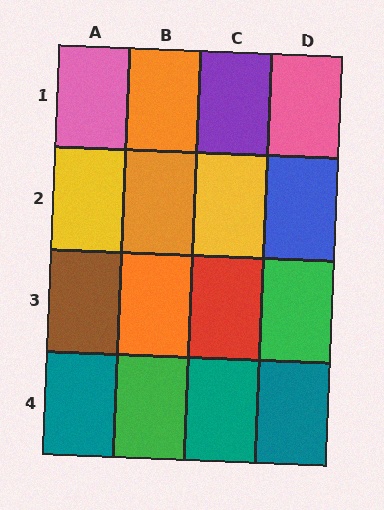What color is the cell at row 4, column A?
Teal.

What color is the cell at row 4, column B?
Green.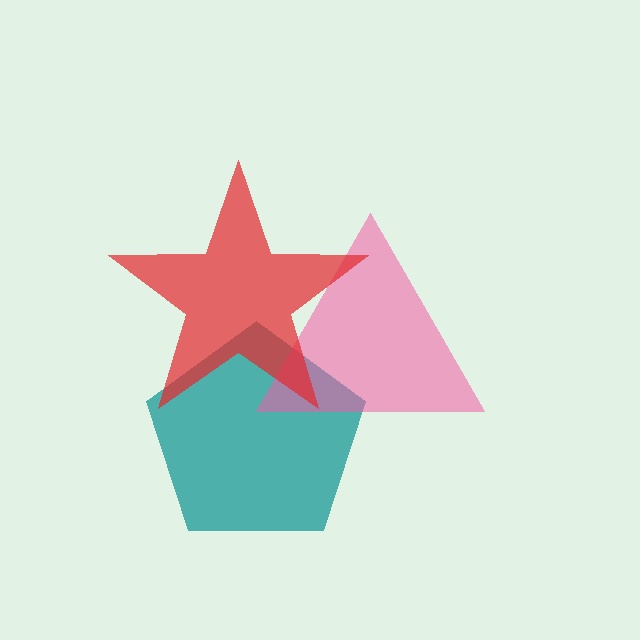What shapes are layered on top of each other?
The layered shapes are: a teal pentagon, a pink triangle, a red star.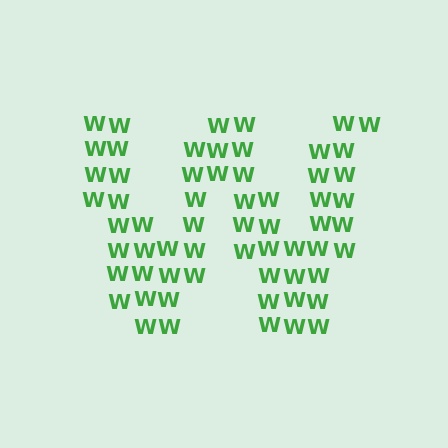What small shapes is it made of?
It is made of small letter W's.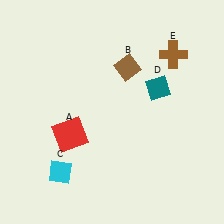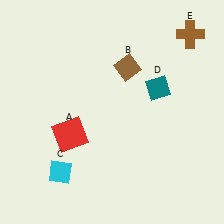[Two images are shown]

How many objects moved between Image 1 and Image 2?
1 object moved between the two images.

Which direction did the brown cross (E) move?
The brown cross (E) moved up.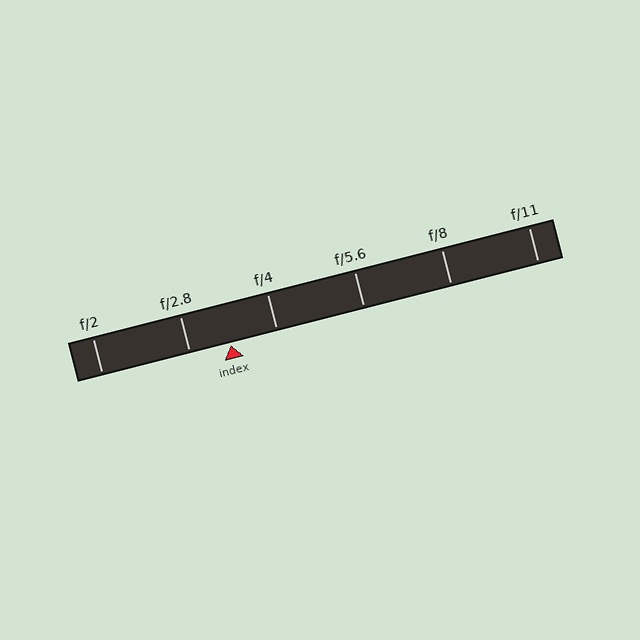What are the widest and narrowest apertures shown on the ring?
The widest aperture shown is f/2 and the narrowest is f/11.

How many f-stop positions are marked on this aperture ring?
There are 6 f-stop positions marked.